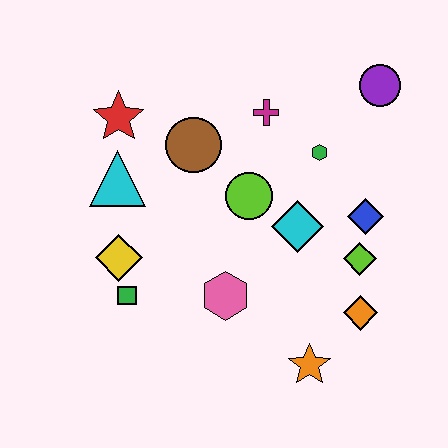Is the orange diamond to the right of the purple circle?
No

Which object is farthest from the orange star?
The red star is farthest from the orange star.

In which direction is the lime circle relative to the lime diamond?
The lime circle is to the left of the lime diamond.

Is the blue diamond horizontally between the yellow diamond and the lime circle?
No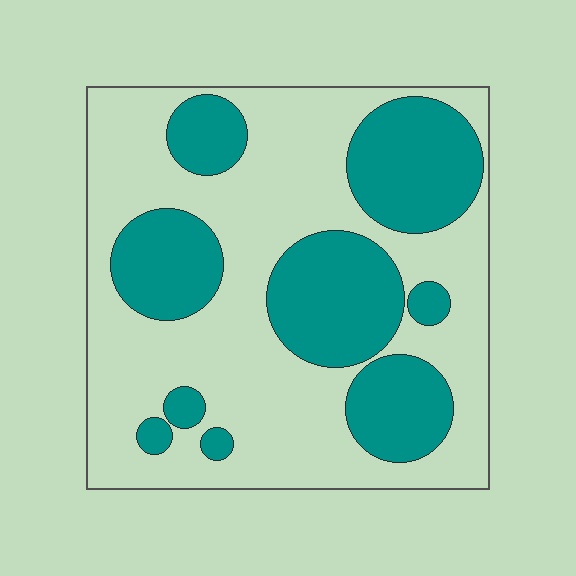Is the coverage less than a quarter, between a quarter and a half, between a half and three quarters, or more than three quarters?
Between a quarter and a half.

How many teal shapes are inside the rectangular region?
9.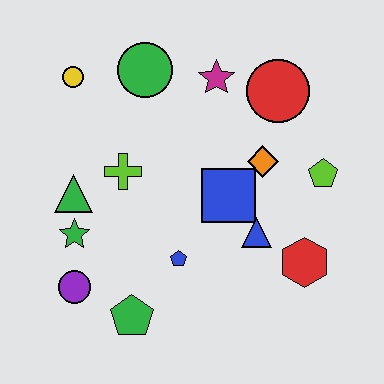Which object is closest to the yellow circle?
The green circle is closest to the yellow circle.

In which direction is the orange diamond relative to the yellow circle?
The orange diamond is to the right of the yellow circle.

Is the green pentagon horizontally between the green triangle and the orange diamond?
Yes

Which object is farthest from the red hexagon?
The yellow circle is farthest from the red hexagon.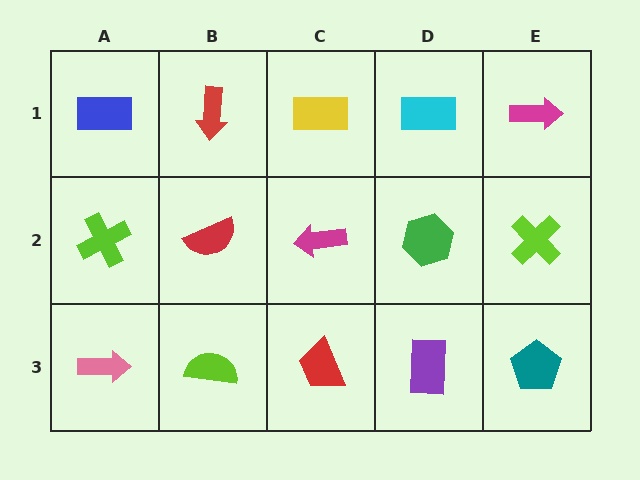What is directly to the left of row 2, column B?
A lime cross.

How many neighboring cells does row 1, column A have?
2.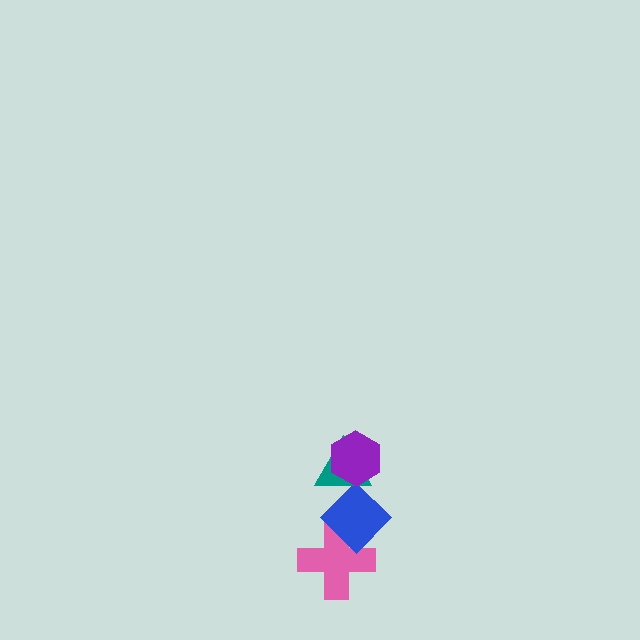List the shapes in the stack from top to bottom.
From top to bottom: the purple hexagon, the teal triangle, the blue diamond, the pink cross.